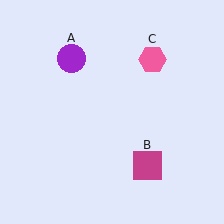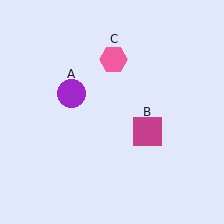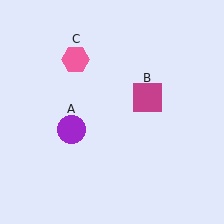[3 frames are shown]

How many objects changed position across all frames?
3 objects changed position: purple circle (object A), magenta square (object B), pink hexagon (object C).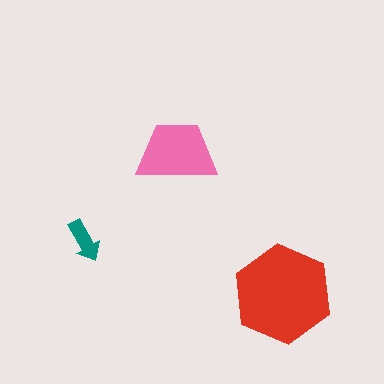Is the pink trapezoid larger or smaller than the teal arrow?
Larger.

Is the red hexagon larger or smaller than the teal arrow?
Larger.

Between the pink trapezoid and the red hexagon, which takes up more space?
The red hexagon.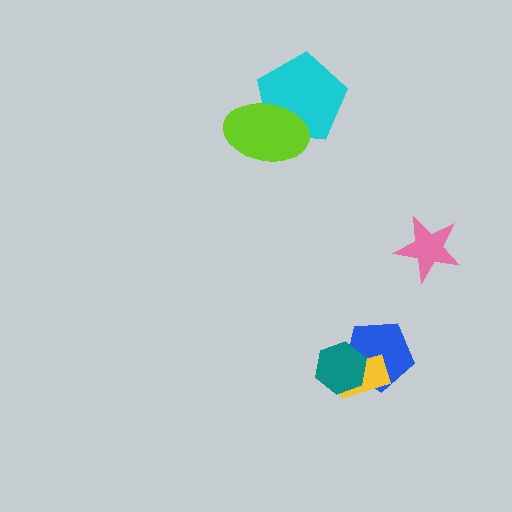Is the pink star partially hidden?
No, no other shape covers it.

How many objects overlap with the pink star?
0 objects overlap with the pink star.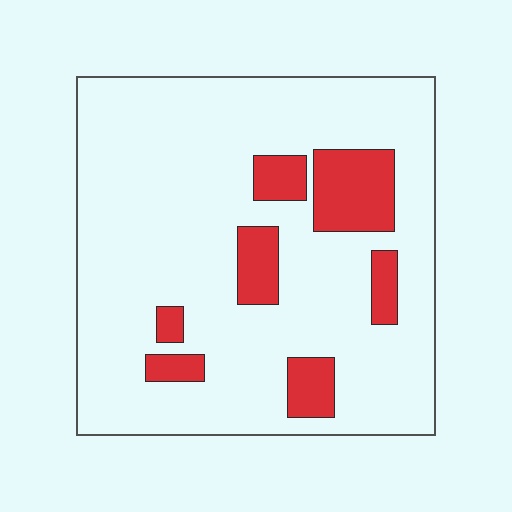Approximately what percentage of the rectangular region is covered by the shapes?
Approximately 15%.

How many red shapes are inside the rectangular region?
7.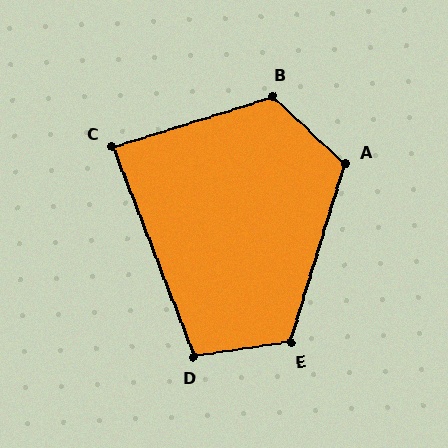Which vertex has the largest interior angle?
B, at approximately 120 degrees.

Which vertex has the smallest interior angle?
C, at approximately 86 degrees.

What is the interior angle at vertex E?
Approximately 115 degrees (obtuse).